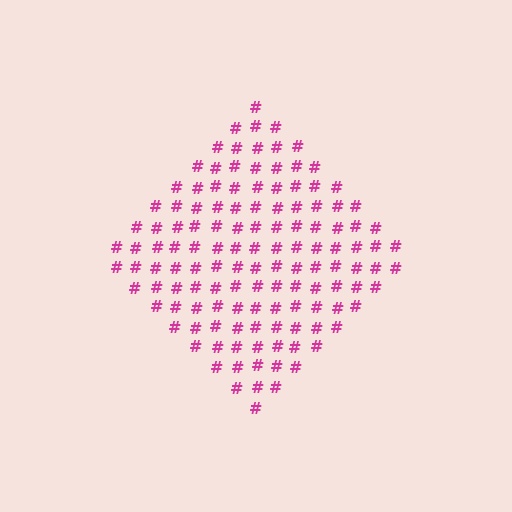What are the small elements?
The small elements are hash symbols.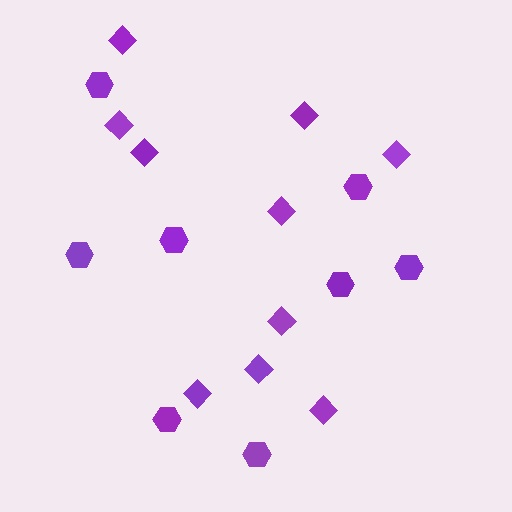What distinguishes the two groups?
There are 2 groups: one group of hexagons (8) and one group of diamonds (10).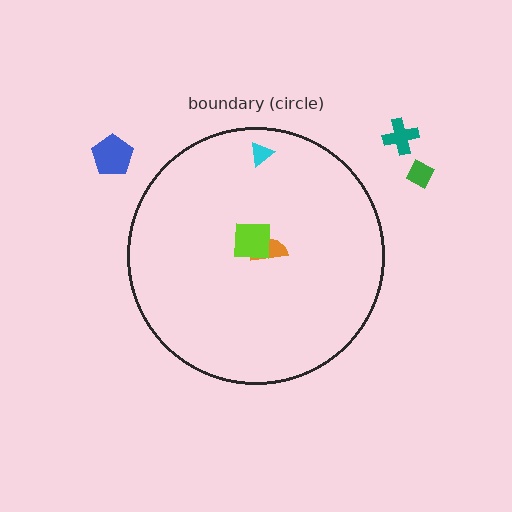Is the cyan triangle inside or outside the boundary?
Inside.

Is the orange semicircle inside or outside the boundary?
Inside.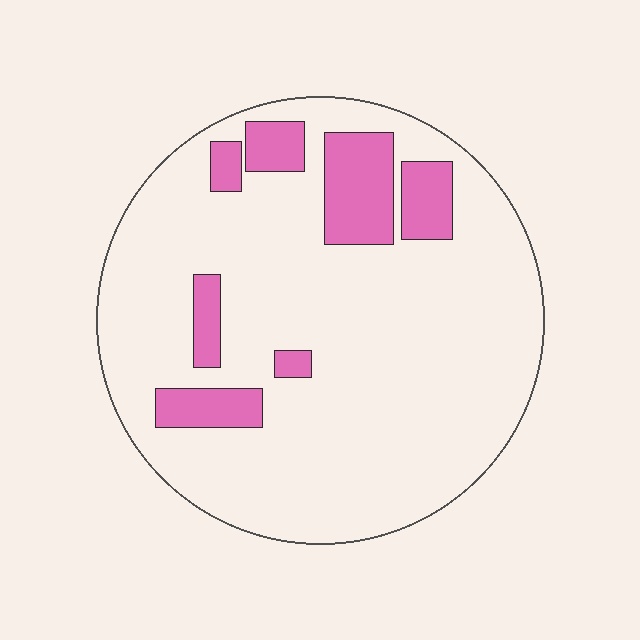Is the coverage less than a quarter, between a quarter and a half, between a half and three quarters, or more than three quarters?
Less than a quarter.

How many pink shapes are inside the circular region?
7.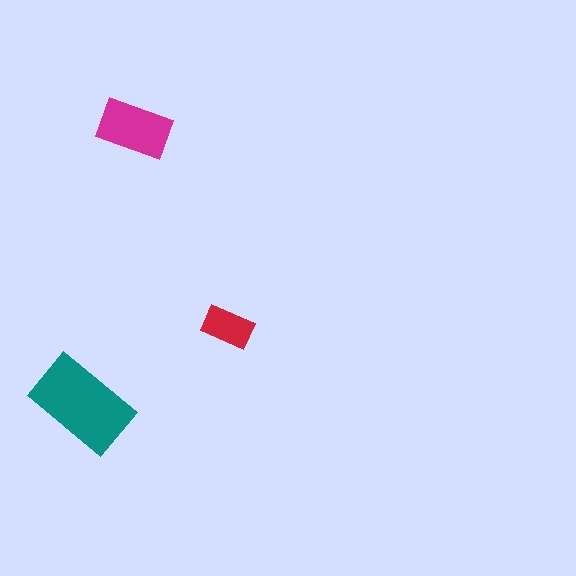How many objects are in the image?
There are 3 objects in the image.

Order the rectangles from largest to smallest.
the teal one, the magenta one, the red one.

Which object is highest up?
The magenta rectangle is topmost.